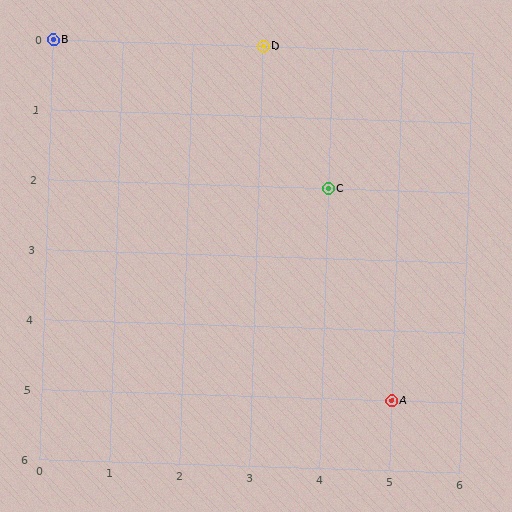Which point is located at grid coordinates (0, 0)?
Point B is at (0, 0).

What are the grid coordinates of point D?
Point D is at grid coordinates (3, 0).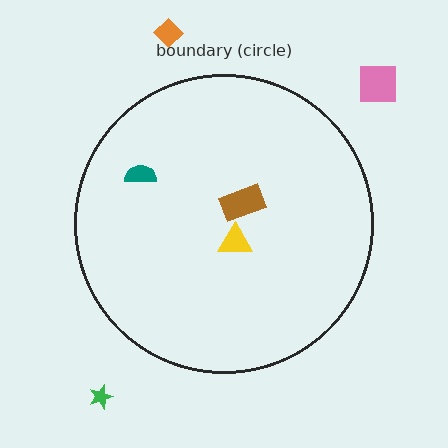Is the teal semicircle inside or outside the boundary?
Inside.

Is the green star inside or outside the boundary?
Outside.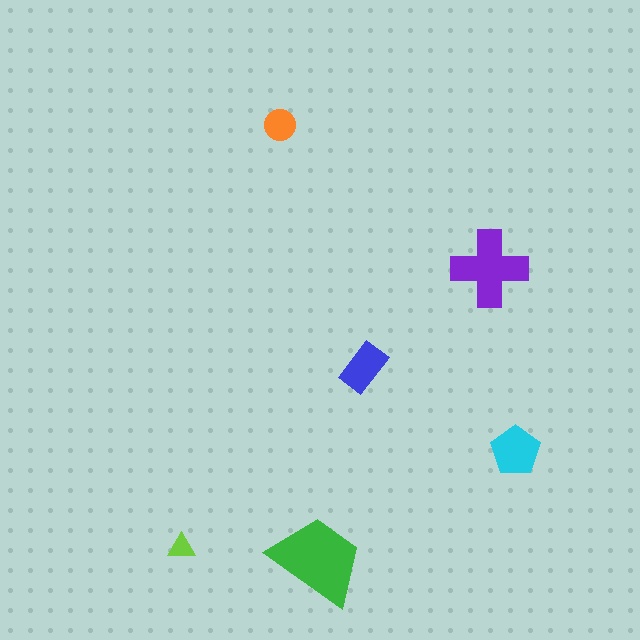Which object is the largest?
The green trapezoid.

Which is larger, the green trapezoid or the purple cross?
The green trapezoid.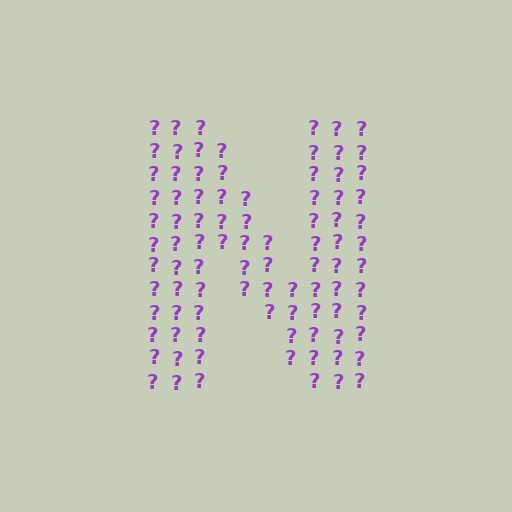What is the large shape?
The large shape is the letter N.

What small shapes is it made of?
It is made of small question marks.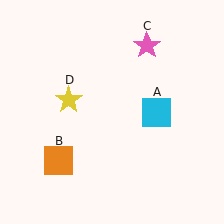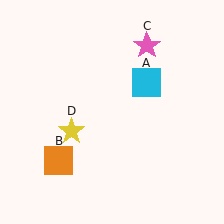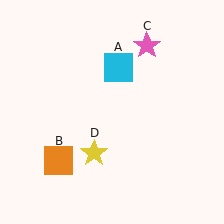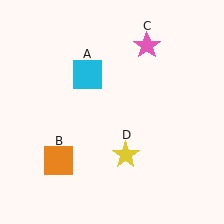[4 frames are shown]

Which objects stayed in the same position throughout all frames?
Orange square (object B) and pink star (object C) remained stationary.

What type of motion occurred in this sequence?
The cyan square (object A), yellow star (object D) rotated counterclockwise around the center of the scene.